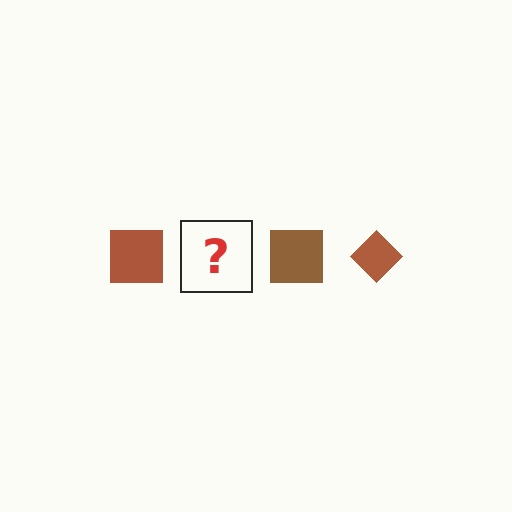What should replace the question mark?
The question mark should be replaced with a brown diamond.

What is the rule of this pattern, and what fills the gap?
The rule is that the pattern cycles through square, diamond shapes in brown. The gap should be filled with a brown diamond.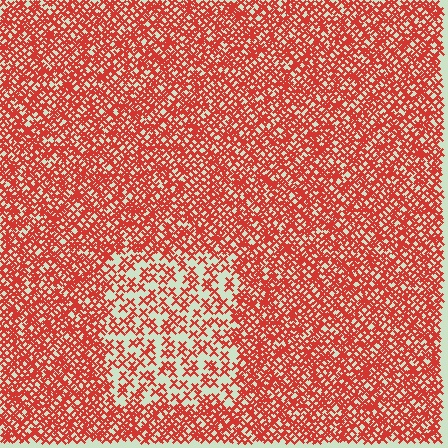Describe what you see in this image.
The image contains small red elements arranged at two different densities. A rectangle-shaped region is visible where the elements are less densely packed than the surrounding area.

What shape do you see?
I see a rectangle.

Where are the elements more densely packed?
The elements are more densely packed outside the rectangle boundary.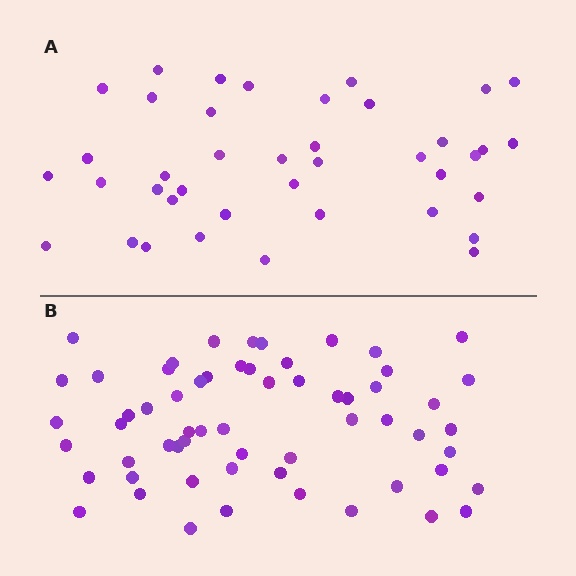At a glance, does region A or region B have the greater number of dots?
Region B (the bottom region) has more dots.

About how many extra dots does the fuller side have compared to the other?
Region B has approximately 20 more dots than region A.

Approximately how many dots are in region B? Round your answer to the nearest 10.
About 60 dots.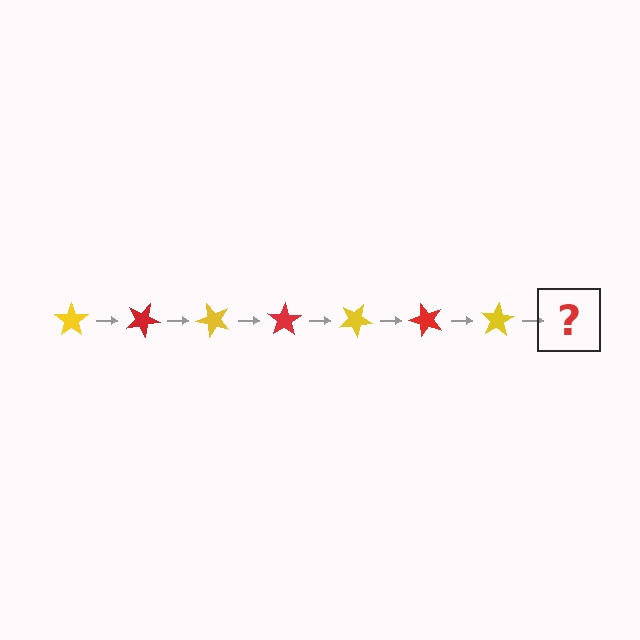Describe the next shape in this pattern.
It should be a red star, rotated 175 degrees from the start.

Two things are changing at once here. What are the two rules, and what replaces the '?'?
The two rules are that it rotates 25 degrees each step and the color cycles through yellow and red. The '?' should be a red star, rotated 175 degrees from the start.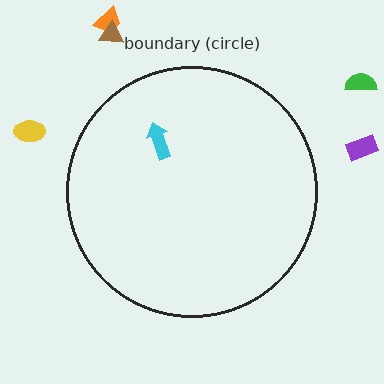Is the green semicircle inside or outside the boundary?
Outside.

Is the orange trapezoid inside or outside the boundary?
Outside.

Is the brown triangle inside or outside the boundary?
Outside.